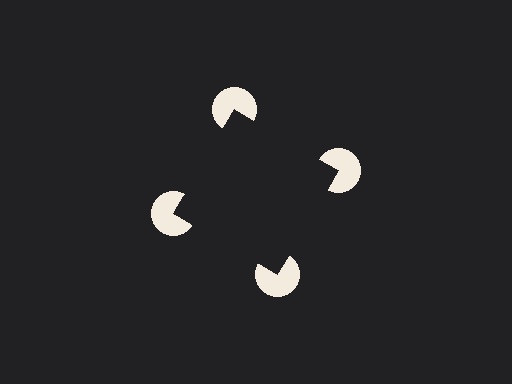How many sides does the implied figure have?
4 sides.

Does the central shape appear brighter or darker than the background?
It typically appears slightly darker than the background, even though no actual brightness change is drawn.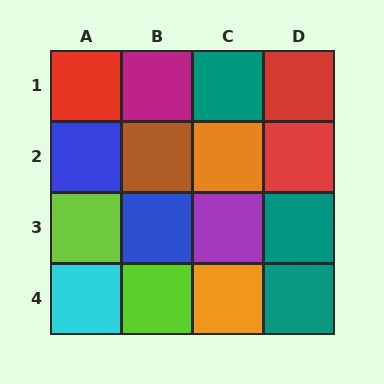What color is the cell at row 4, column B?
Lime.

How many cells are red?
3 cells are red.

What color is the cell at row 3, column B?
Blue.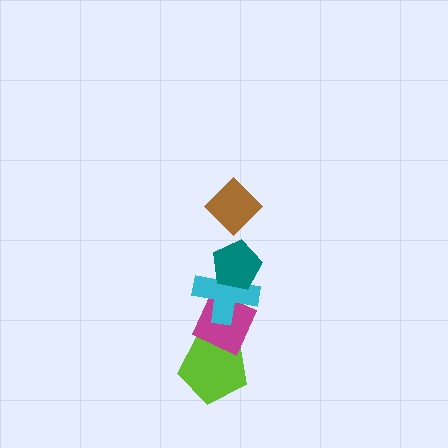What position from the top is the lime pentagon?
The lime pentagon is 5th from the top.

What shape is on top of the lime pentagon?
The magenta diamond is on top of the lime pentagon.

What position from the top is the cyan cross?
The cyan cross is 3rd from the top.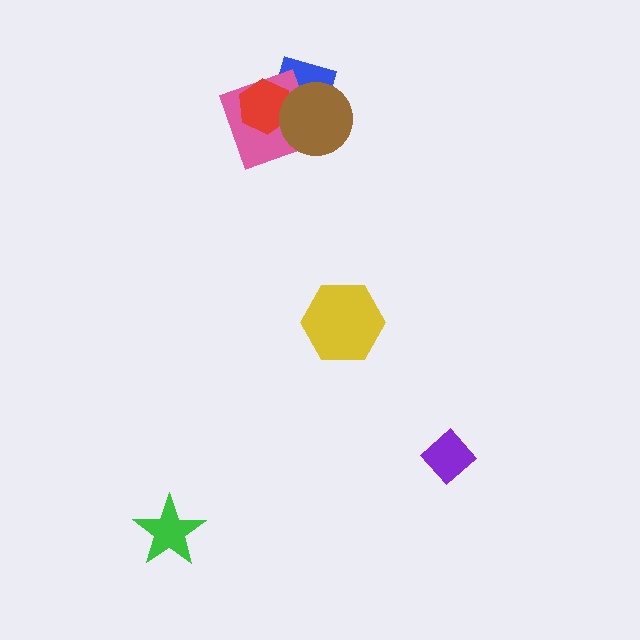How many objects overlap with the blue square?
3 objects overlap with the blue square.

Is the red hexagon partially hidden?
Yes, it is partially covered by another shape.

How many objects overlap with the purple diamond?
0 objects overlap with the purple diamond.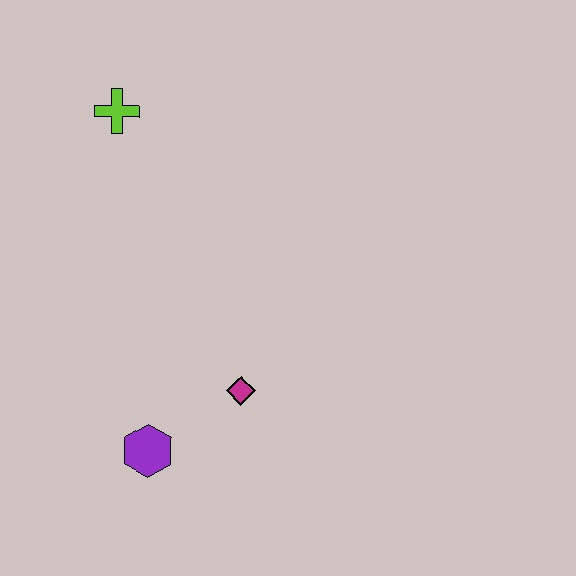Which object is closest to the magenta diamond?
The purple hexagon is closest to the magenta diamond.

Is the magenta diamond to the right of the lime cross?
Yes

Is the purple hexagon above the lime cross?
No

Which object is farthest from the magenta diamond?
The lime cross is farthest from the magenta diamond.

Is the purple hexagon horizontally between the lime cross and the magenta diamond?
Yes